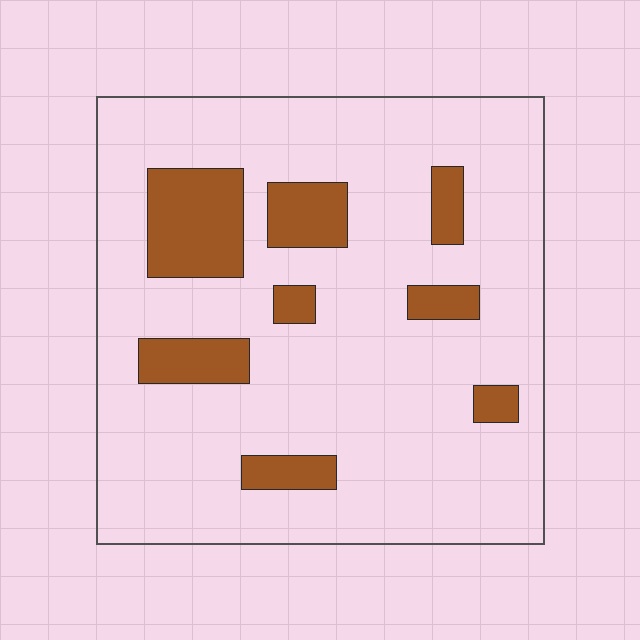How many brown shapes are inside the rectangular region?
8.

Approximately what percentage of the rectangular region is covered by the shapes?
Approximately 15%.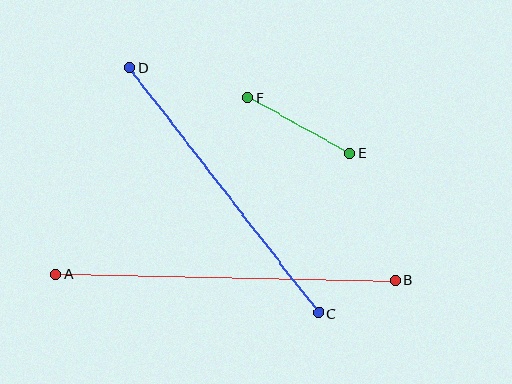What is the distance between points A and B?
The distance is approximately 339 pixels.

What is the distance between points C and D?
The distance is approximately 310 pixels.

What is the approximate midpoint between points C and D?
The midpoint is at approximately (224, 190) pixels.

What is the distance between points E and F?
The distance is approximately 116 pixels.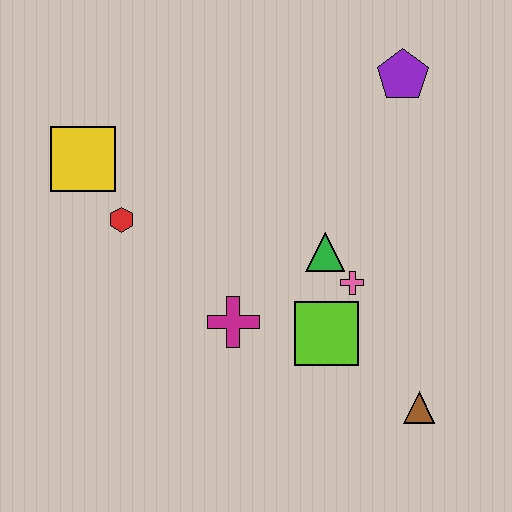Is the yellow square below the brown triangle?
No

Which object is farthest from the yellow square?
The brown triangle is farthest from the yellow square.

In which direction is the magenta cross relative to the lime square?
The magenta cross is to the left of the lime square.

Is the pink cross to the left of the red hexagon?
No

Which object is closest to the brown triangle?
The lime square is closest to the brown triangle.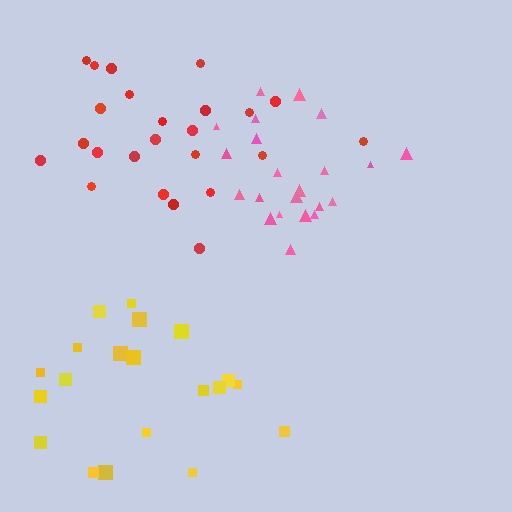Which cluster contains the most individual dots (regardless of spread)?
Red (24).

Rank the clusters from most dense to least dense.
pink, red, yellow.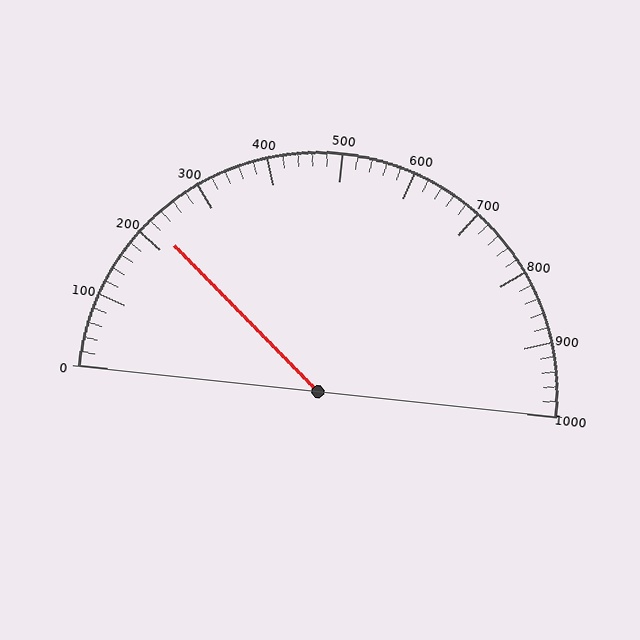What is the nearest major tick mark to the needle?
The nearest major tick mark is 200.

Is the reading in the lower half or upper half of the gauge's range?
The reading is in the lower half of the range (0 to 1000).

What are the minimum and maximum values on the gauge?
The gauge ranges from 0 to 1000.